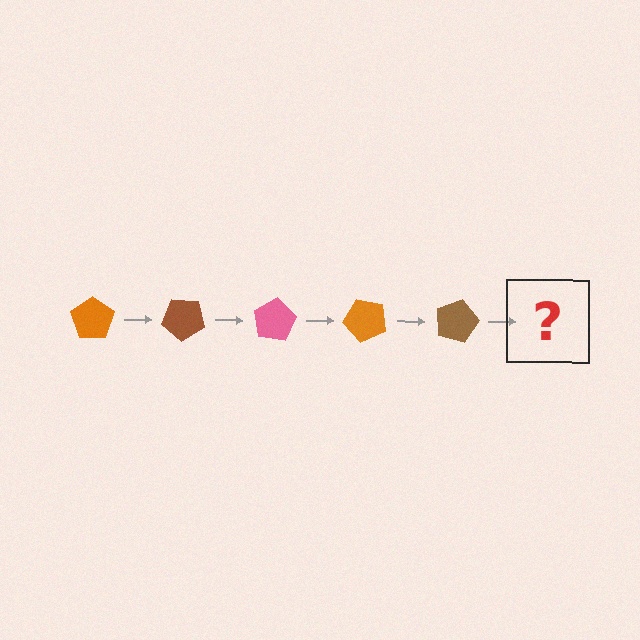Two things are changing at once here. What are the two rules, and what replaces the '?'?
The two rules are that it rotates 40 degrees each step and the color cycles through orange, brown, and pink. The '?' should be a pink pentagon, rotated 200 degrees from the start.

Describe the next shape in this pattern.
It should be a pink pentagon, rotated 200 degrees from the start.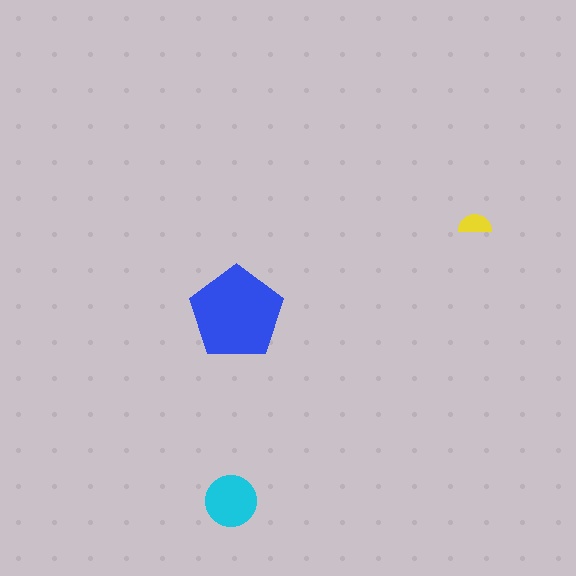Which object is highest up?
The yellow semicircle is topmost.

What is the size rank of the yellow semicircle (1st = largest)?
3rd.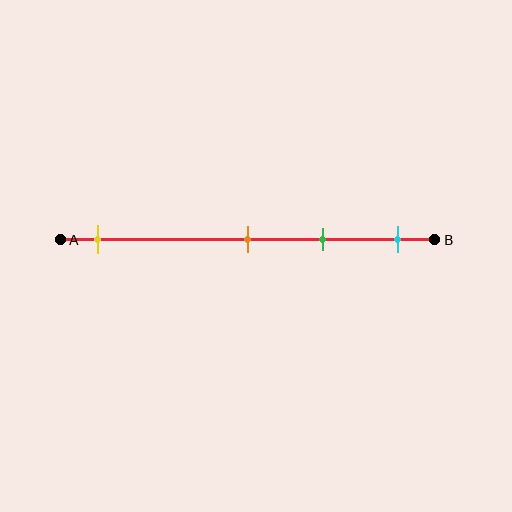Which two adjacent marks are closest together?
The orange and green marks are the closest adjacent pair.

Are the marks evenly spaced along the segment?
No, the marks are not evenly spaced.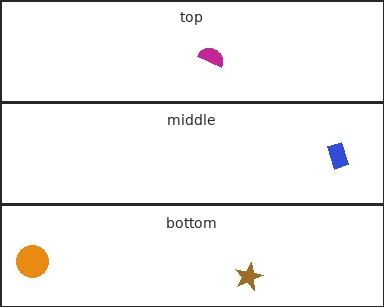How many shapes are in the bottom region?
2.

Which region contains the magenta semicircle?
The top region.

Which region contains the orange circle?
The bottom region.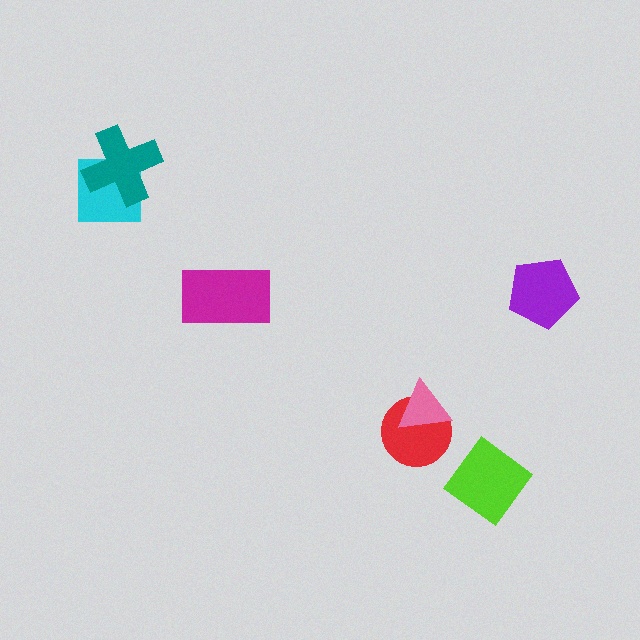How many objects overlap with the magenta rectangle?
0 objects overlap with the magenta rectangle.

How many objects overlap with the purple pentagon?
0 objects overlap with the purple pentagon.